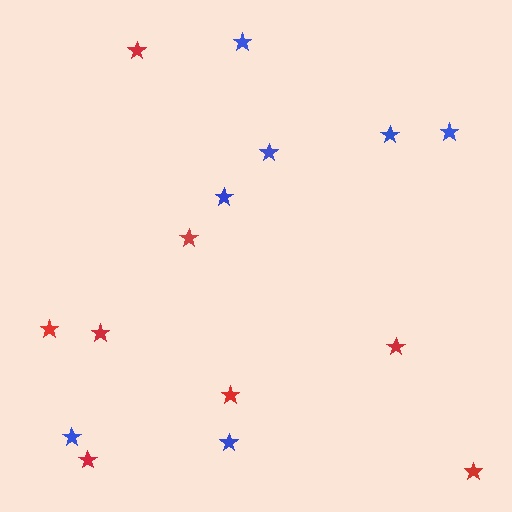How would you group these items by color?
There are 2 groups: one group of red stars (8) and one group of blue stars (7).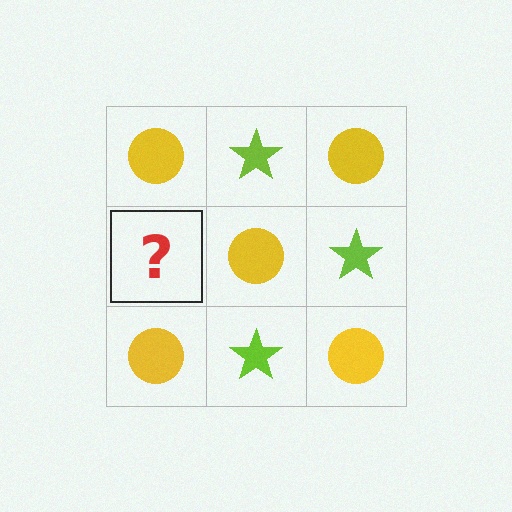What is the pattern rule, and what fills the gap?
The rule is that it alternates yellow circle and lime star in a checkerboard pattern. The gap should be filled with a lime star.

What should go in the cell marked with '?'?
The missing cell should contain a lime star.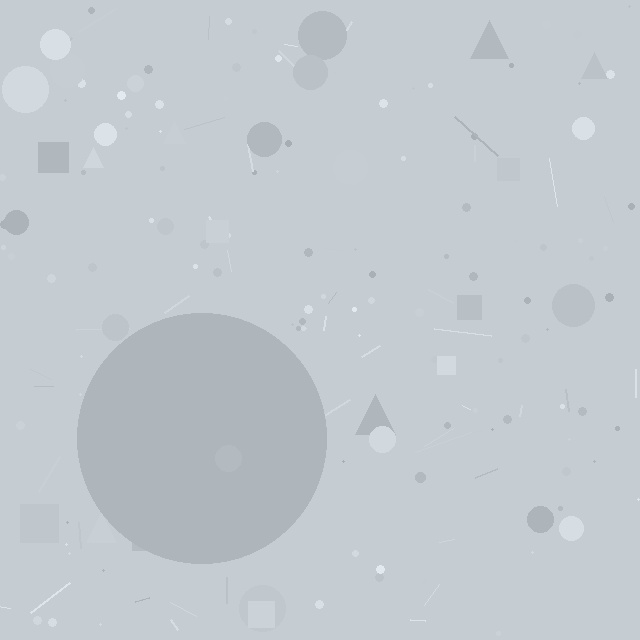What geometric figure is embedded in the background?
A circle is embedded in the background.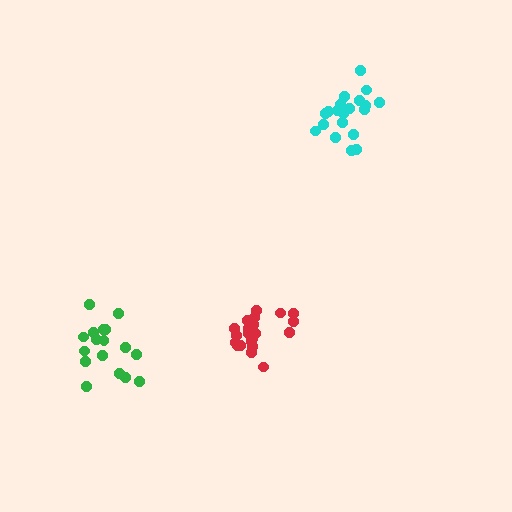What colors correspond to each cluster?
The clusters are colored: red, cyan, green.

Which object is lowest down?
The green cluster is bottommost.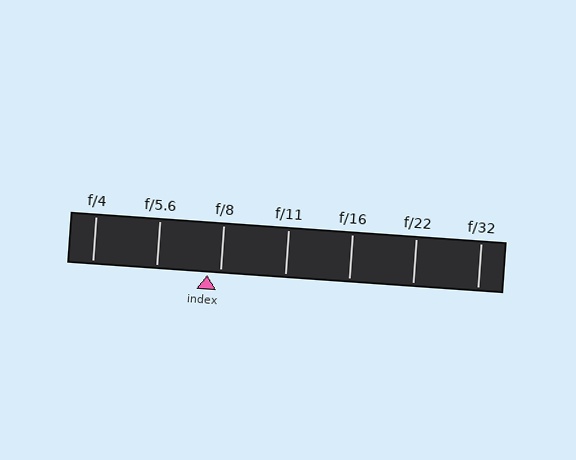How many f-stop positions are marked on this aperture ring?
There are 7 f-stop positions marked.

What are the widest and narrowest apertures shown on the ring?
The widest aperture shown is f/4 and the narrowest is f/32.